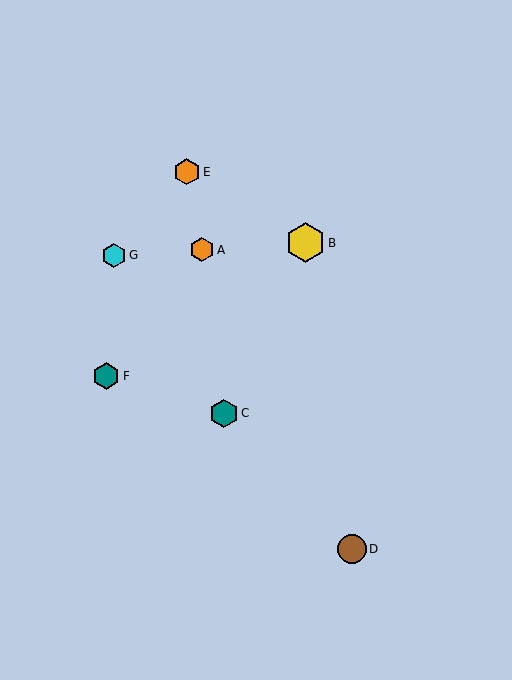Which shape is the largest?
The yellow hexagon (labeled B) is the largest.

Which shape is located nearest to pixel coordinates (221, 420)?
The teal hexagon (labeled C) at (224, 413) is nearest to that location.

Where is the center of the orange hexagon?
The center of the orange hexagon is at (202, 250).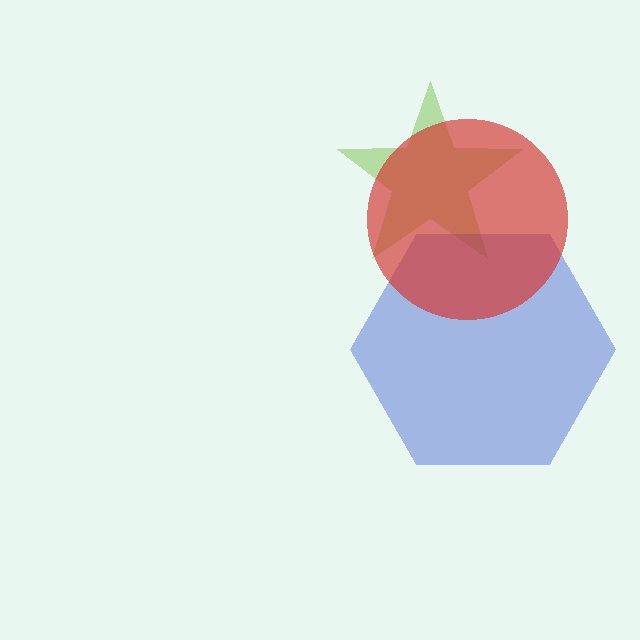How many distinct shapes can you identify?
There are 3 distinct shapes: a lime star, a blue hexagon, a red circle.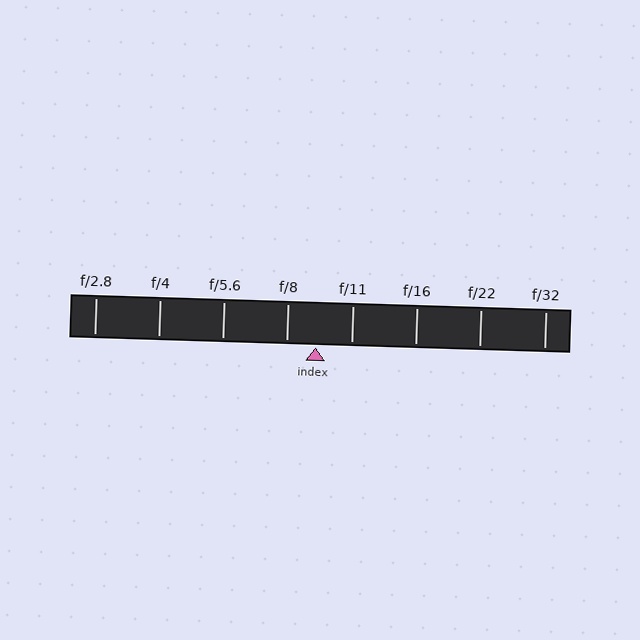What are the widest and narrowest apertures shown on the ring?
The widest aperture shown is f/2.8 and the narrowest is f/32.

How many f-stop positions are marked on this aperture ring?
There are 8 f-stop positions marked.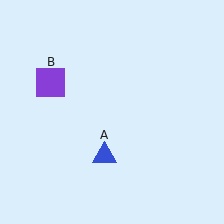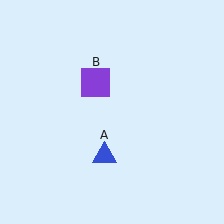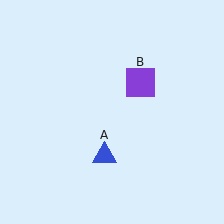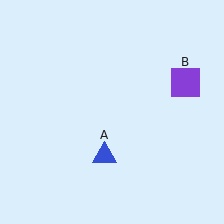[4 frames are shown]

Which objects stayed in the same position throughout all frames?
Blue triangle (object A) remained stationary.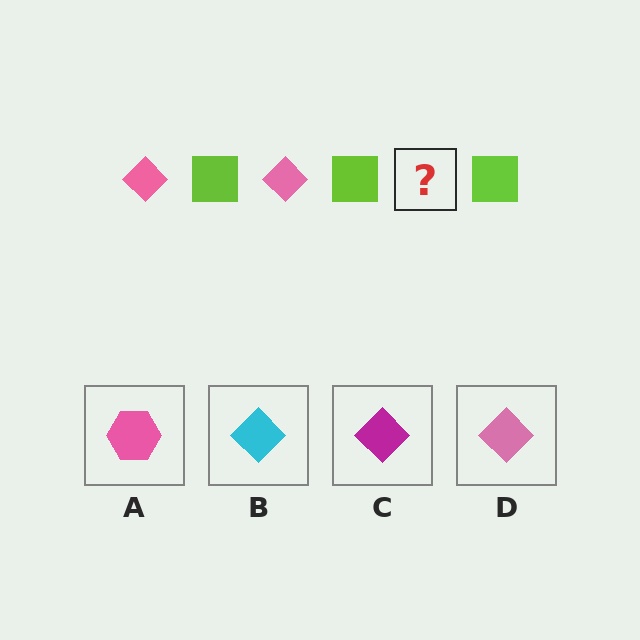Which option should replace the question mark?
Option D.